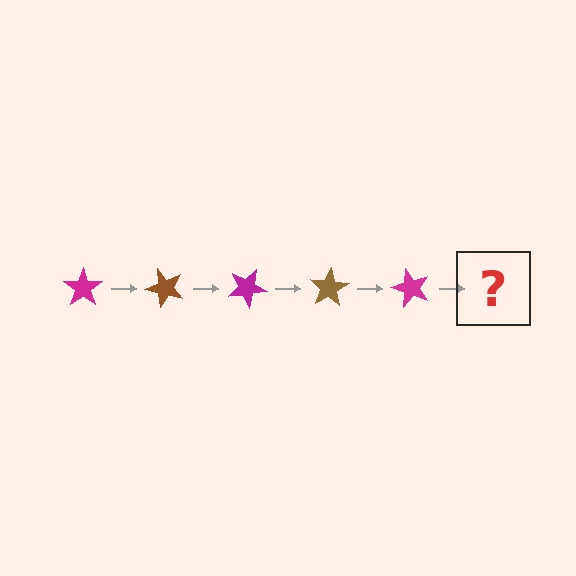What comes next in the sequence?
The next element should be a brown star, rotated 250 degrees from the start.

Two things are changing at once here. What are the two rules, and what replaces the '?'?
The two rules are that it rotates 50 degrees each step and the color cycles through magenta and brown. The '?' should be a brown star, rotated 250 degrees from the start.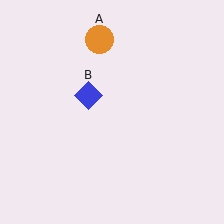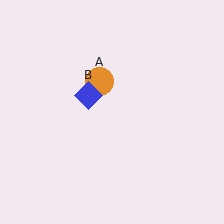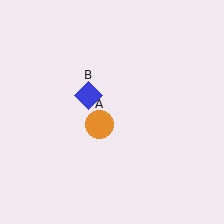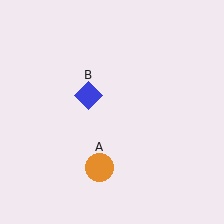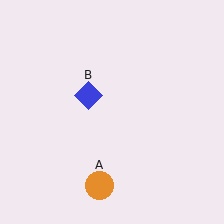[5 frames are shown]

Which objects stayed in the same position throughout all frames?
Blue diamond (object B) remained stationary.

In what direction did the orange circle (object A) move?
The orange circle (object A) moved down.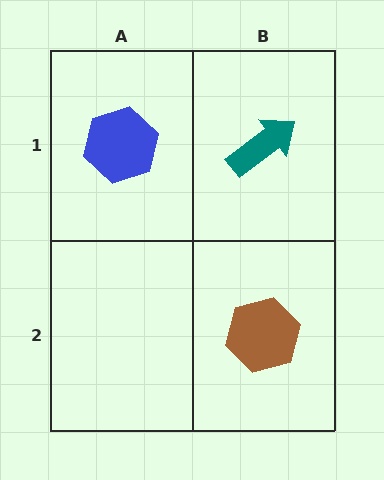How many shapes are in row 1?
2 shapes.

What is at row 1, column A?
A blue hexagon.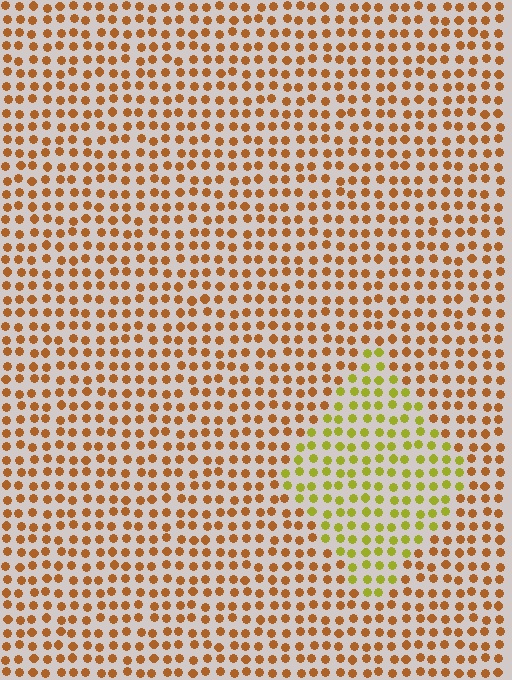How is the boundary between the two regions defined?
The boundary is defined purely by a slight shift in hue (about 42 degrees). Spacing, size, and orientation are identical on both sides.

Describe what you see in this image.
The image is filled with small brown elements in a uniform arrangement. A diamond-shaped region is visible where the elements are tinted to a slightly different hue, forming a subtle color boundary.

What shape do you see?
I see a diamond.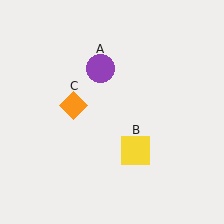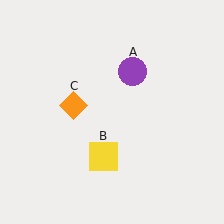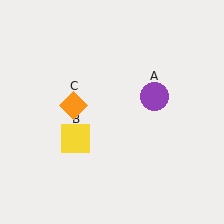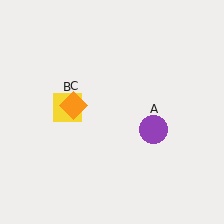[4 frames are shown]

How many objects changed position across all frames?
2 objects changed position: purple circle (object A), yellow square (object B).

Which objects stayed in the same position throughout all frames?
Orange diamond (object C) remained stationary.